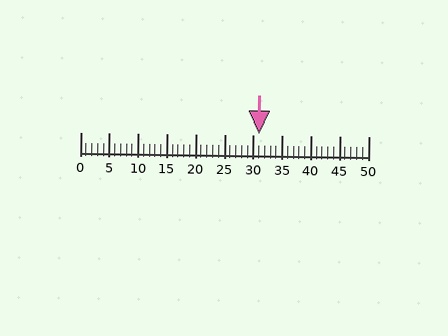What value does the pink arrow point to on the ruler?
The pink arrow points to approximately 31.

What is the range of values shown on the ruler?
The ruler shows values from 0 to 50.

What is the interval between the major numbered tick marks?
The major tick marks are spaced 5 units apart.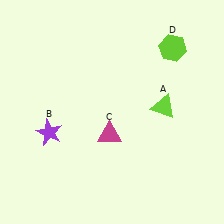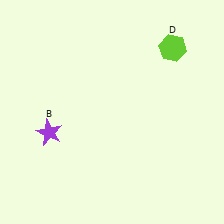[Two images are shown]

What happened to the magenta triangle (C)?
The magenta triangle (C) was removed in Image 2. It was in the bottom-left area of Image 1.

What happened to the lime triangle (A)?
The lime triangle (A) was removed in Image 2. It was in the top-right area of Image 1.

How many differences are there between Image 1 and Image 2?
There are 2 differences between the two images.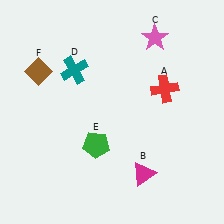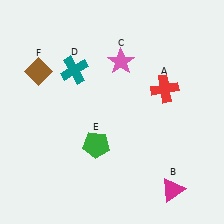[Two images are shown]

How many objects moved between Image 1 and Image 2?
2 objects moved between the two images.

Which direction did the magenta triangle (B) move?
The magenta triangle (B) moved right.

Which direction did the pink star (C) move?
The pink star (C) moved left.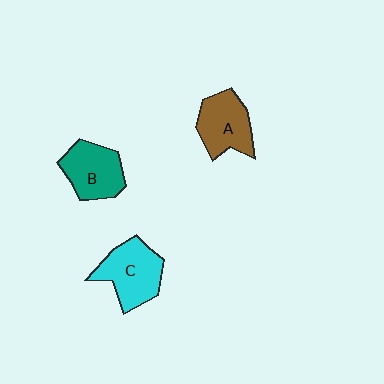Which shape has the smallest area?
Shape A (brown).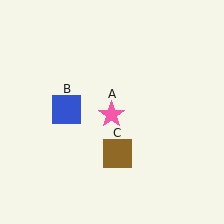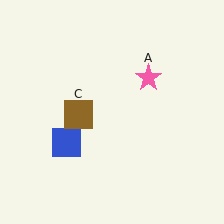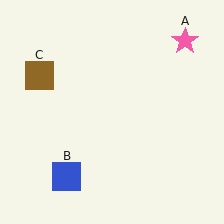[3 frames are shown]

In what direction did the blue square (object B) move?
The blue square (object B) moved down.